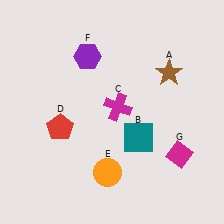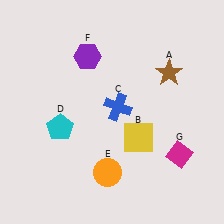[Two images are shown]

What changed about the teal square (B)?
In Image 1, B is teal. In Image 2, it changed to yellow.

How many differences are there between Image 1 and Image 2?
There are 3 differences between the two images.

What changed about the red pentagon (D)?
In Image 1, D is red. In Image 2, it changed to cyan.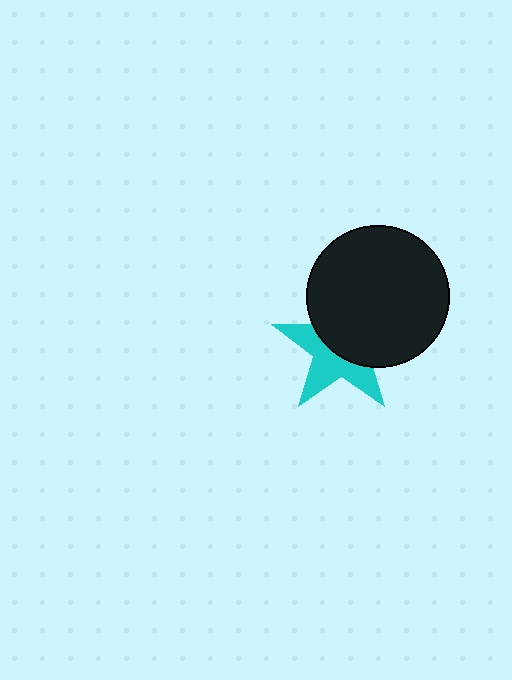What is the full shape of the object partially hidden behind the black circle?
The partially hidden object is a cyan star.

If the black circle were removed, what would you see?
You would see the complete cyan star.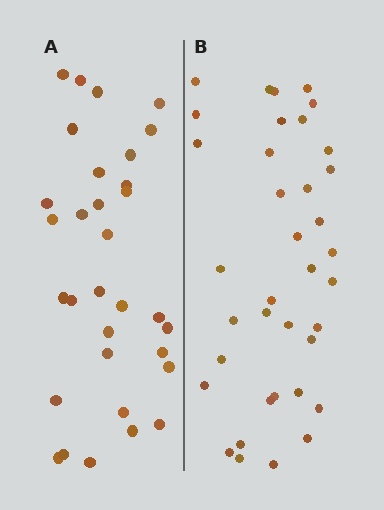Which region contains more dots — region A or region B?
Region B (the right region) has more dots.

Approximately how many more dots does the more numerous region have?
Region B has about 5 more dots than region A.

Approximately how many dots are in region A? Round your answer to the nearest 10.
About 30 dots. (The exact count is 32, which rounds to 30.)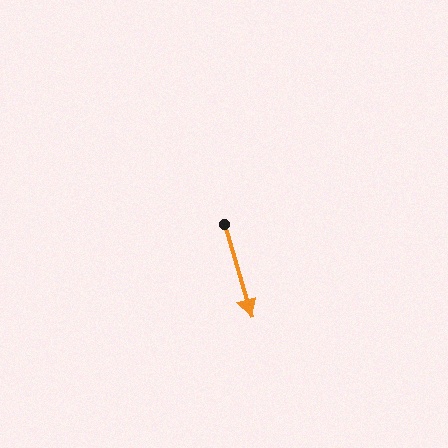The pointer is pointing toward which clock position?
Roughly 5 o'clock.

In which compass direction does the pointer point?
South.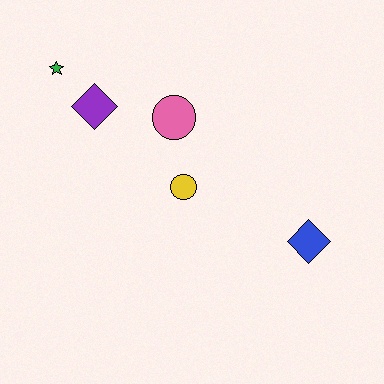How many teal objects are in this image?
There are no teal objects.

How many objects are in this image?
There are 5 objects.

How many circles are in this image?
There are 2 circles.